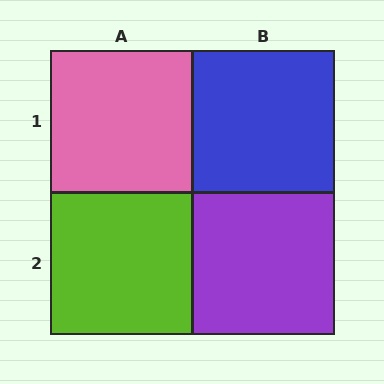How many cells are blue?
1 cell is blue.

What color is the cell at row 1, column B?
Blue.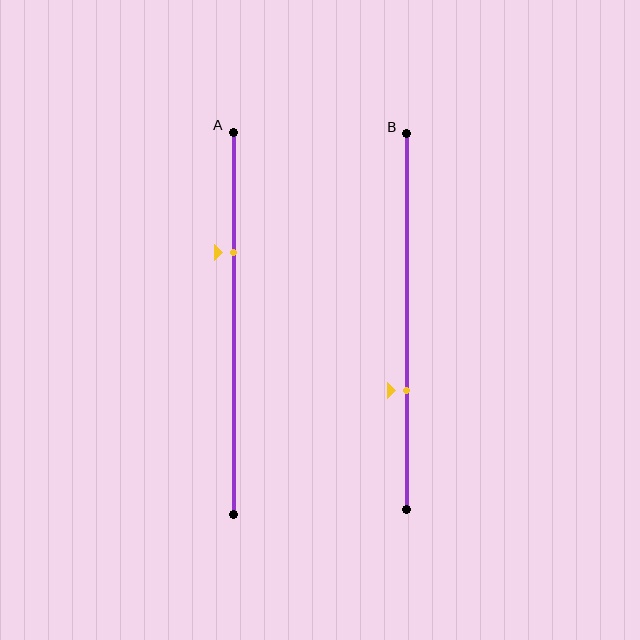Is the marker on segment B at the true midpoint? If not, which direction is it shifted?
No, the marker on segment B is shifted downward by about 18% of the segment length.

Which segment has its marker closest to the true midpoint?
Segment B has its marker closest to the true midpoint.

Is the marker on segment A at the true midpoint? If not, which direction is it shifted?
No, the marker on segment A is shifted upward by about 18% of the segment length.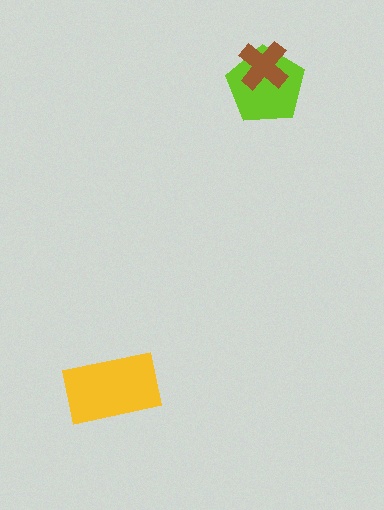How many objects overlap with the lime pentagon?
1 object overlaps with the lime pentagon.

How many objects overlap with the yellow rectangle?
0 objects overlap with the yellow rectangle.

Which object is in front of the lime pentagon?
The brown cross is in front of the lime pentagon.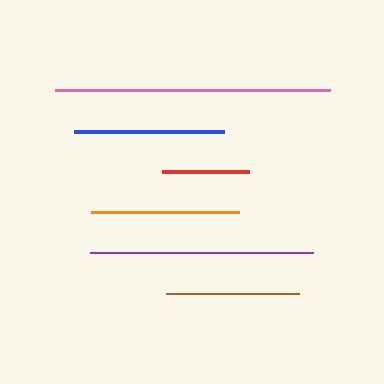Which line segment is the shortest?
The red line is the shortest at approximately 87 pixels.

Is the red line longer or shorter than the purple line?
The purple line is longer than the red line.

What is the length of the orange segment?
The orange segment is approximately 148 pixels long.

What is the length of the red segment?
The red segment is approximately 87 pixels long.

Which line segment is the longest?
The pink line is the longest at approximately 275 pixels.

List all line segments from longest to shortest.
From longest to shortest: pink, purple, blue, orange, brown, red.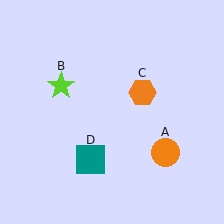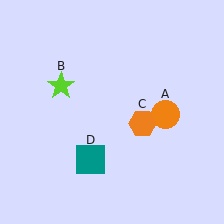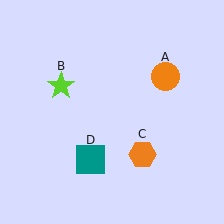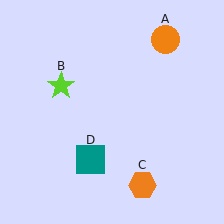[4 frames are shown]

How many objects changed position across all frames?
2 objects changed position: orange circle (object A), orange hexagon (object C).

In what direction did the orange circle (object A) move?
The orange circle (object A) moved up.